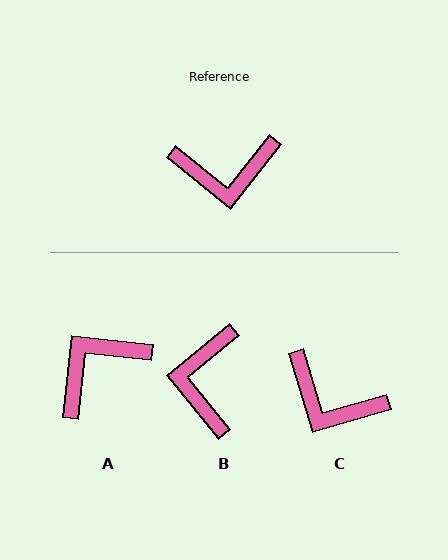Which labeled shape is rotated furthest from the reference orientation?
A, about 148 degrees away.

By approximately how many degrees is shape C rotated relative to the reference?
Approximately 35 degrees clockwise.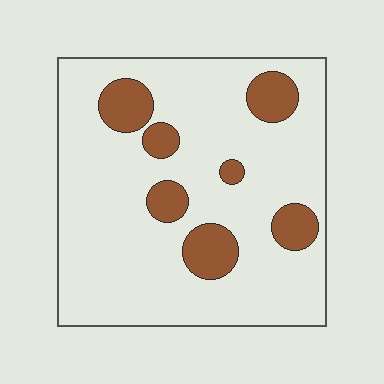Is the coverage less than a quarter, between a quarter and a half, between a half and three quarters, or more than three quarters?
Less than a quarter.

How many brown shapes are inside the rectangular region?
7.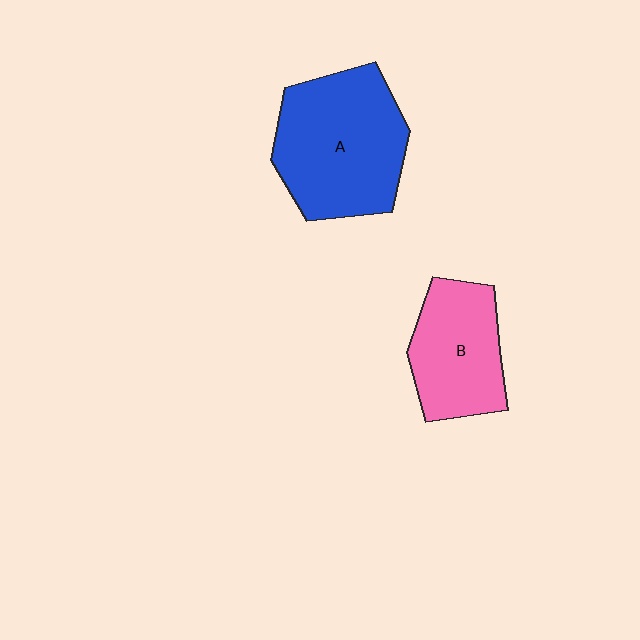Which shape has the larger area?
Shape A (blue).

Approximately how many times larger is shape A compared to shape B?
Approximately 1.5 times.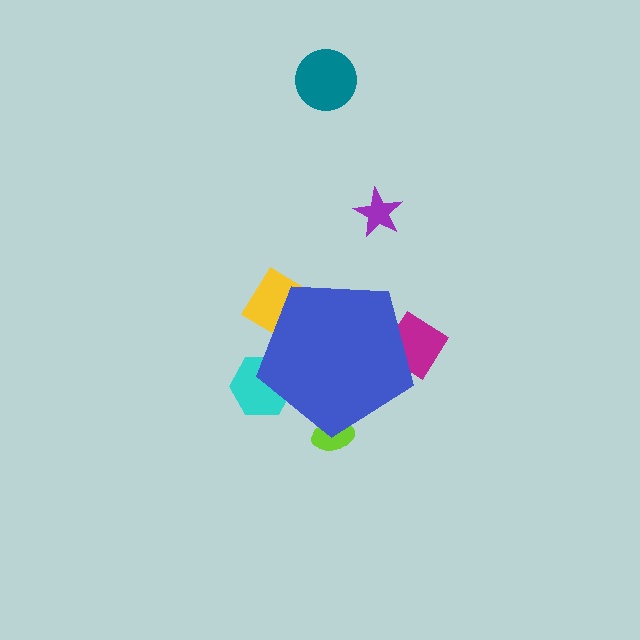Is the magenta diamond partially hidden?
Yes, the magenta diamond is partially hidden behind the blue pentagon.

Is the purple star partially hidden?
No, the purple star is fully visible.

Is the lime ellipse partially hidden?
Yes, the lime ellipse is partially hidden behind the blue pentagon.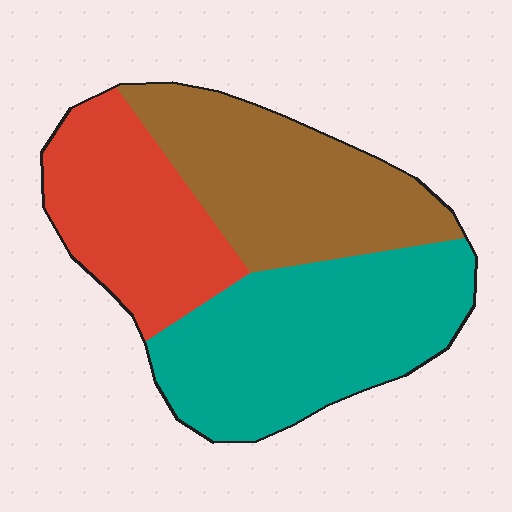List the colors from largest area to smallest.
From largest to smallest: teal, brown, red.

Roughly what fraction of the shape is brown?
Brown covers 33% of the shape.